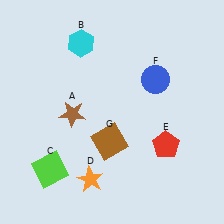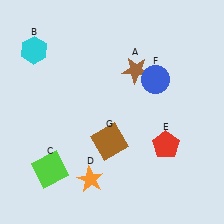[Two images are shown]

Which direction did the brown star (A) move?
The brown star (A) moved right.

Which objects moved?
The objects that moved are: the brown star (A), the cyan hexagon (B).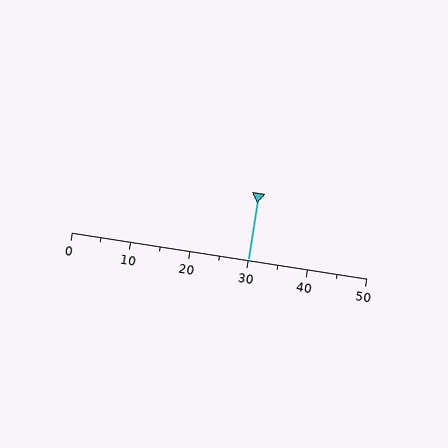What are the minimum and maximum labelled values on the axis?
The axis runs from 0 to 50.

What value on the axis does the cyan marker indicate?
The marker indicates approximately 30.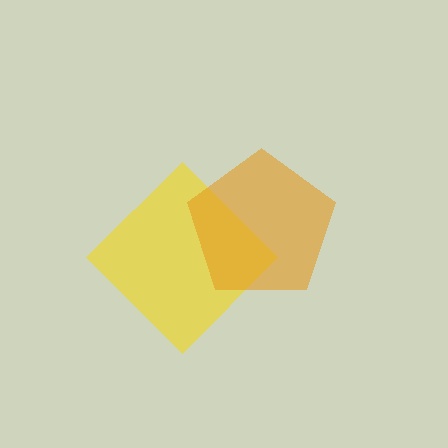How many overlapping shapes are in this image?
There are 2 overlapping shapes in the image.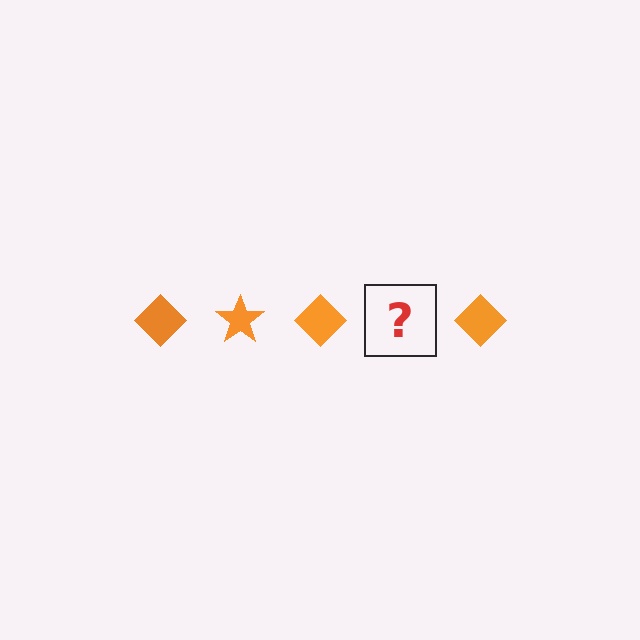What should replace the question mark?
The question mark should be replaced with an orange star.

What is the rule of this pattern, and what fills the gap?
The rule is that the pattern cycles through diamond, star shapes in orange. The gap should be filled with an orange star.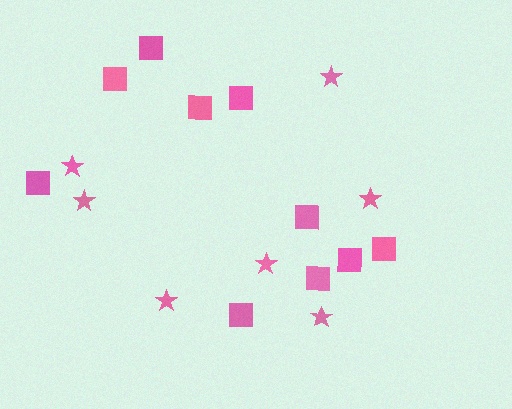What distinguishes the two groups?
There are 2 groups: one group of squares (10) and one group of stars (7).